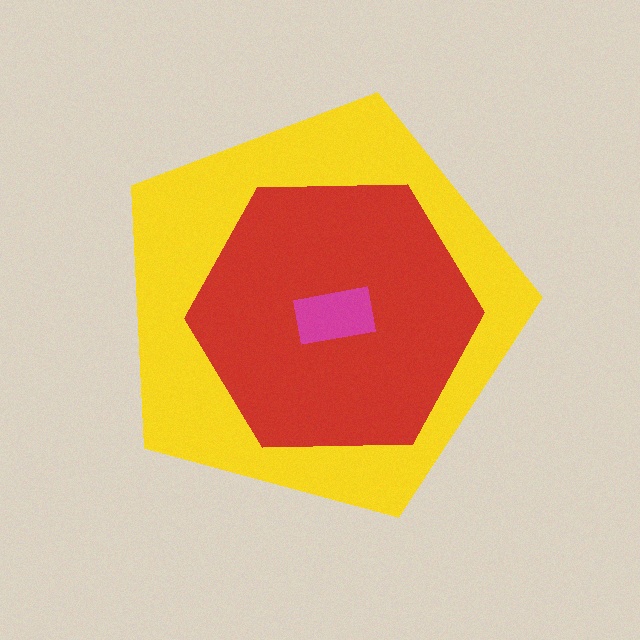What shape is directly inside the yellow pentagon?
The red hexagon.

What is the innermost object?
The magenta rectangle.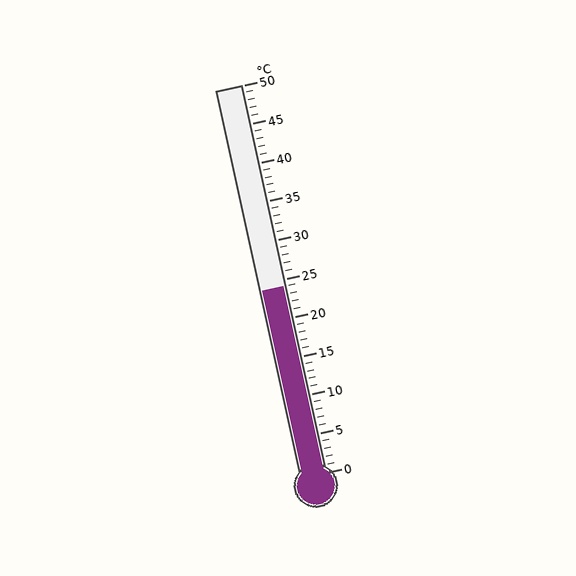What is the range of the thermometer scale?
The thermometer scale ranges from 0°C to 50°C.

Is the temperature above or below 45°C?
The temperature is below 45°C.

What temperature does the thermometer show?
The thermometer shows approximately 24°C.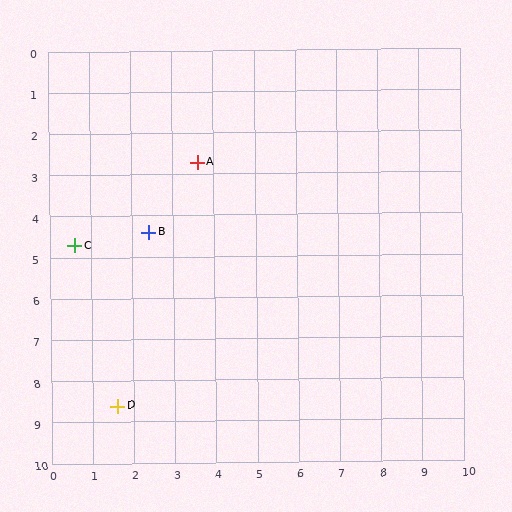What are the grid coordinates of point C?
Point C is at approximately (0.6, 4.7).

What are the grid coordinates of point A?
Point A is at approximately (3.6, 2.7).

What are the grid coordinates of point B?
Point B is at approximately (2.4, 4.4).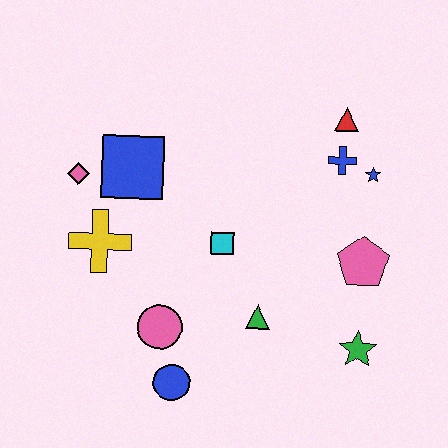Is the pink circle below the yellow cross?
Yes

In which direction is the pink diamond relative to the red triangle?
The pink diamond is to the left of the red triangle.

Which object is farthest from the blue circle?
The red triangle is farthest from the blue circle.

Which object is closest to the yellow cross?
The pink diamond is closest to the yellow cross.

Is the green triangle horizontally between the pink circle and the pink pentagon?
Yes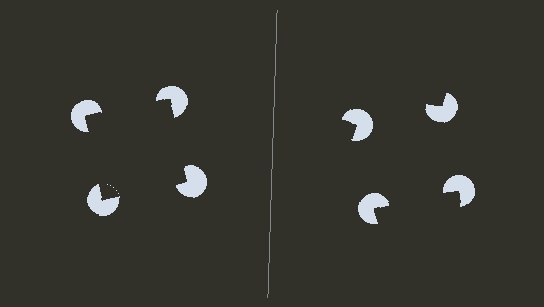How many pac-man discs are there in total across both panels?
8 — 4 on each side.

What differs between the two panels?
The pac-man discs are positioned identically on both sides; only the wedge orientations differ. On the left they align to a square; on the right they are misaligned.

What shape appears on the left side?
An illusory square.